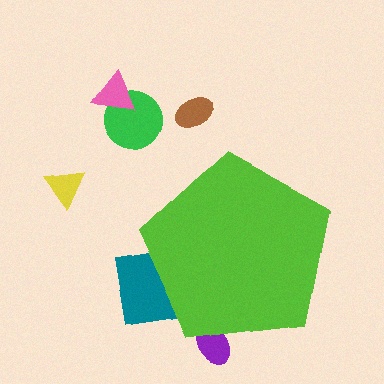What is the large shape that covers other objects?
A lime pentagon.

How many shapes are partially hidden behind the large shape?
2 shapes are partially hidden.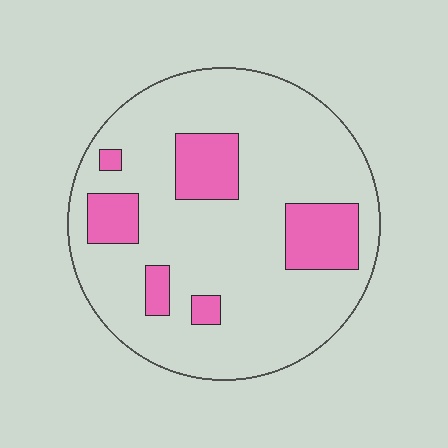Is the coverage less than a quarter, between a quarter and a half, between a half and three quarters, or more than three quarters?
Less than a quarter.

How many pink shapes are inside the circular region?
6.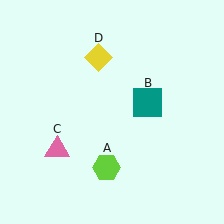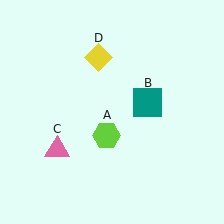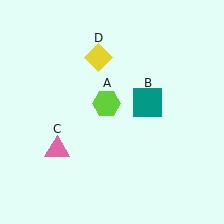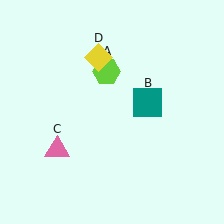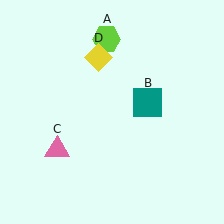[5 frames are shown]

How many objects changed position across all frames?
1 object changed position: lime hexagon (object A).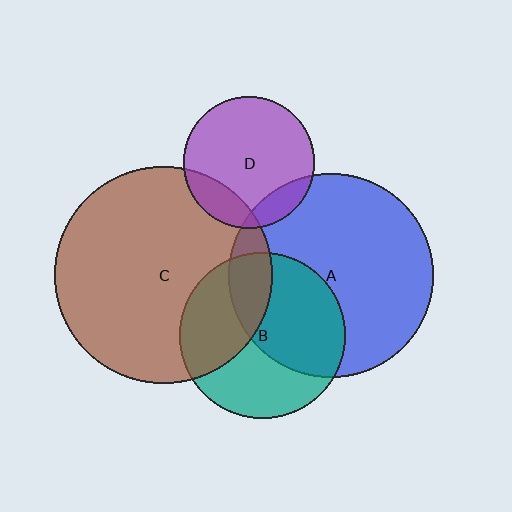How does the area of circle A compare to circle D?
Approximately 2.4 times.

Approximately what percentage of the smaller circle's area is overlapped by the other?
Approximately 10%.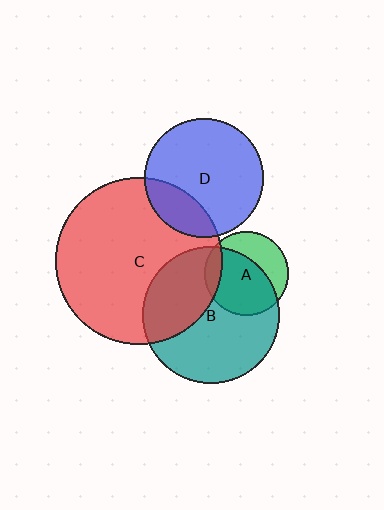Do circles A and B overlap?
Yes.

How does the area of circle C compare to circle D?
Approximately 1.9 times.